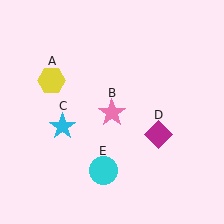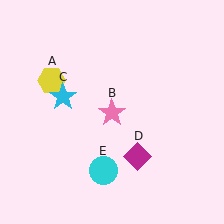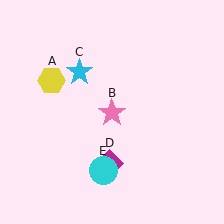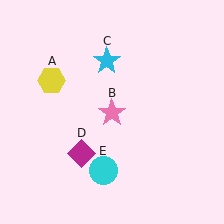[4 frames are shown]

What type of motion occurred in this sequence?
The cyan star (object C), magenta diamond (object D) rotated clockwise around the center of the scene.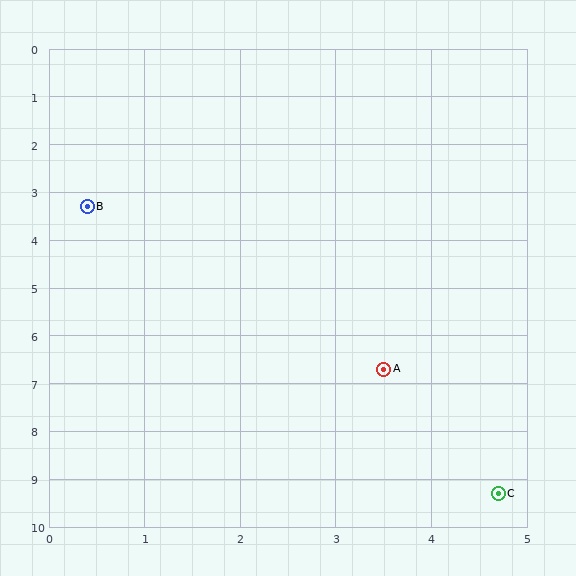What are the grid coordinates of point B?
Point B is at approximately (0.4, 3.3).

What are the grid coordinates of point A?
Point A is at approximately (3.5, 6.7).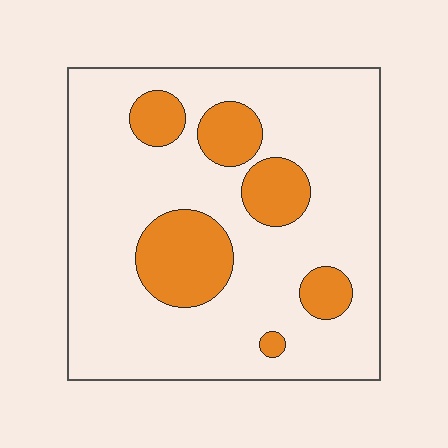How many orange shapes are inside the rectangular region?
6.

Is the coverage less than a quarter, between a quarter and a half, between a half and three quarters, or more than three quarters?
Less than a quarter.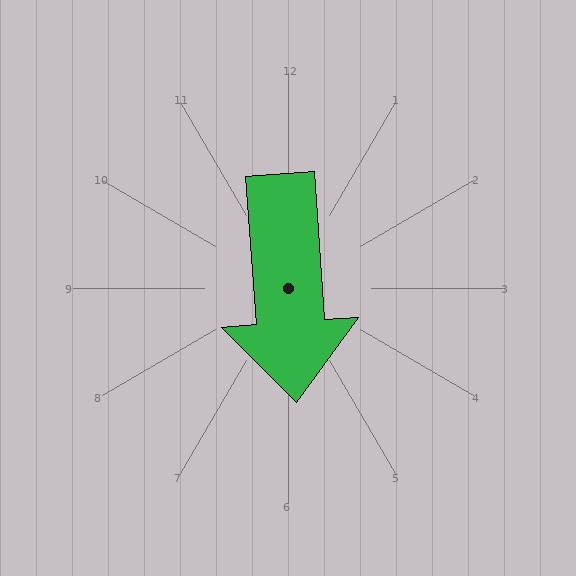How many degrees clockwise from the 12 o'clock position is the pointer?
Approximately 176 degrees.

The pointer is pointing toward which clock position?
Roughly 6 o'clock.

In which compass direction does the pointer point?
South.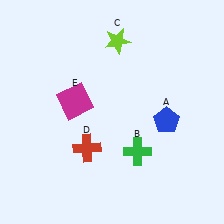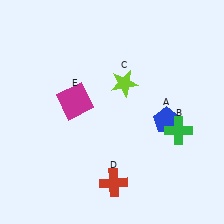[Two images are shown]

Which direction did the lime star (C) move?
The lime star (C) moved down.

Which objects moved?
The objects that moved are: the green cross (B), the lime star (C), the red cross (D).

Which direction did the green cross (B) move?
The green cross (B) moved right.